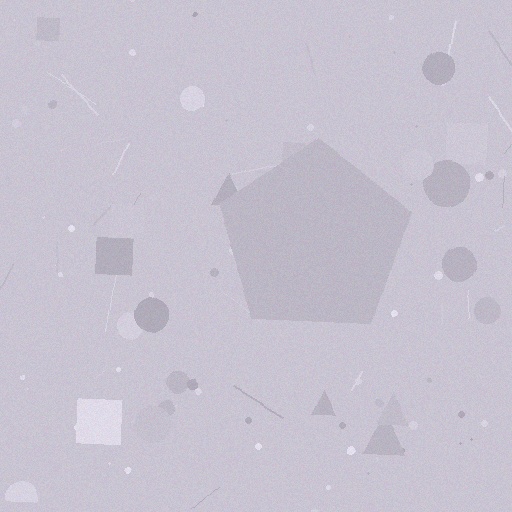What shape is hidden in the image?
A pentagon is hidden in the image.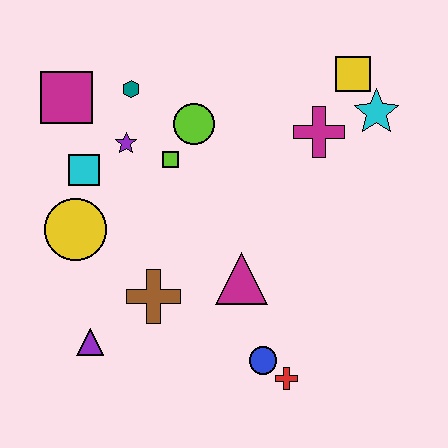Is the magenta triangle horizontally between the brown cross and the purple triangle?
No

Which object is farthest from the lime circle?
The red cross is farthest from the lime circle.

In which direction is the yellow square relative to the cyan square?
The yellow square is to the right of the cyan square.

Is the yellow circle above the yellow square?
No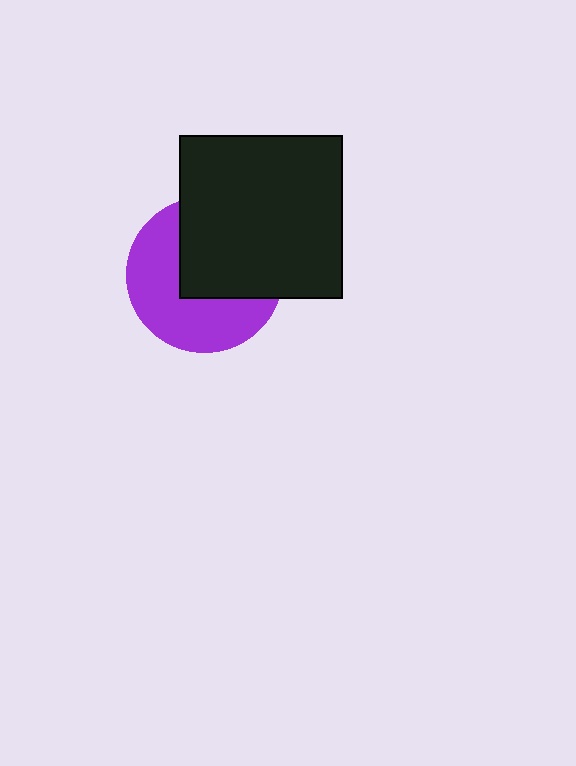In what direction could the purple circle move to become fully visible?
The purple circle could move toward the lower-left. That would shift it out from behind the black square entirely.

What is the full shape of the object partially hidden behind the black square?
The partially hidden object is a purple circle.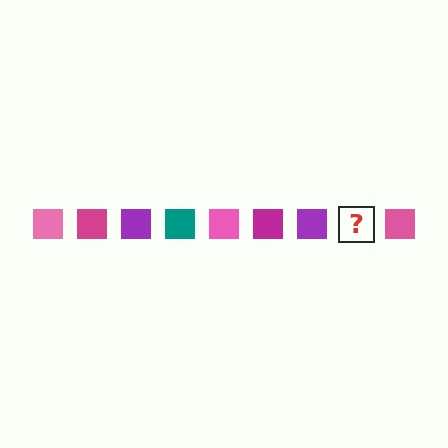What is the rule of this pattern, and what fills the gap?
The rule is that the pattern cycles through pink, magenta, purple, teal squares. The gap should be filled with a teal square.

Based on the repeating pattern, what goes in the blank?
The blank should be a teal square.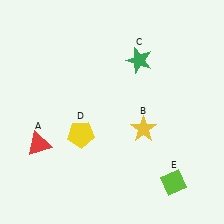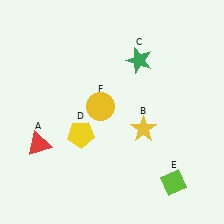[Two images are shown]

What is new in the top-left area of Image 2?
A yellow circle (F) was added in the top-left area of Image 2.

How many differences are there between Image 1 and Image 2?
There is 1 difference between the two images.